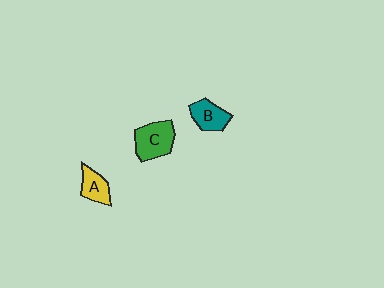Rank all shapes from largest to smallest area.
From largest to smallest: C (green), B (teal), A (yellow).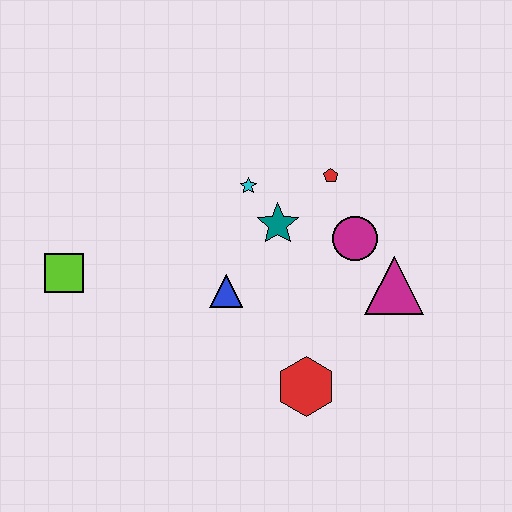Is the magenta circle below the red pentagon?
Yes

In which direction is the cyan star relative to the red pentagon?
The cyan star is to the left of the red pentagon.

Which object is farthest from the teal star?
The lime square is farthest from the teal star.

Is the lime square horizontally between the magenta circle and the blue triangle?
No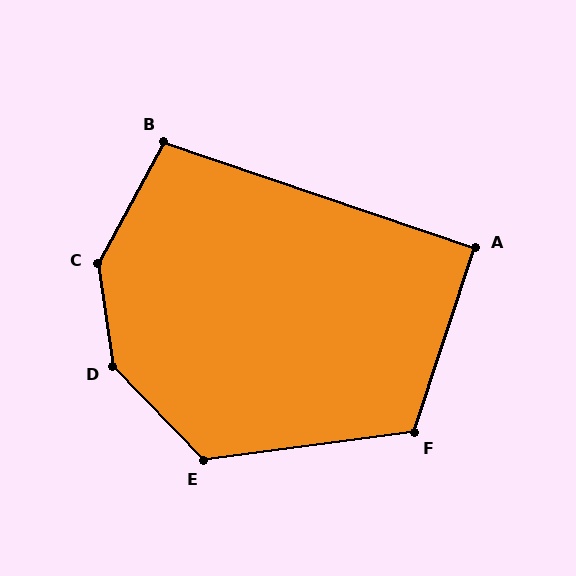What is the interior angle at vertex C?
Approximately 143 degrees (obtuse).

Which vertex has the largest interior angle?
D, at approximately 144 degrees.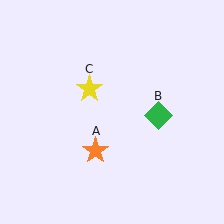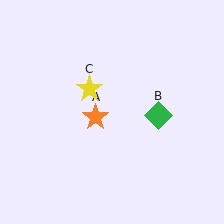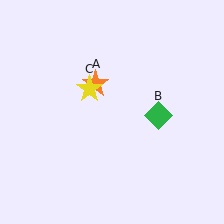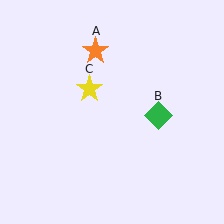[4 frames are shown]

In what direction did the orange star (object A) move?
The orange star (object A) moved up.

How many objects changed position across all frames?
1 object changed position: orange star (object A).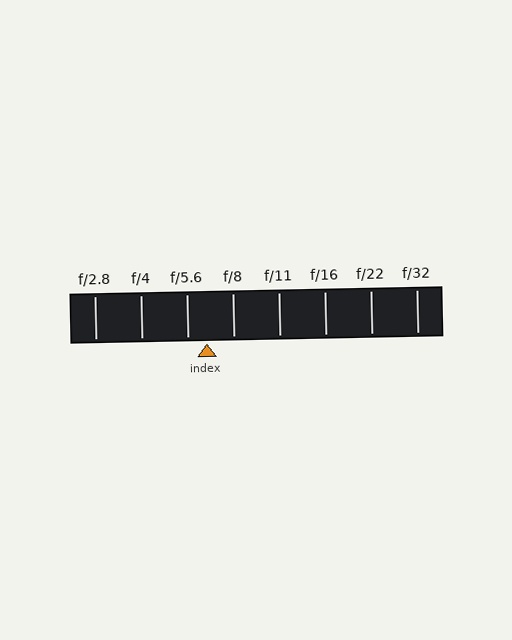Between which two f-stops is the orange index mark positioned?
The index mark is between f/5.6 and f/8.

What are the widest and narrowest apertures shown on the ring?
The widest aperture shown is f/2.8 and the narrowest is f/32.